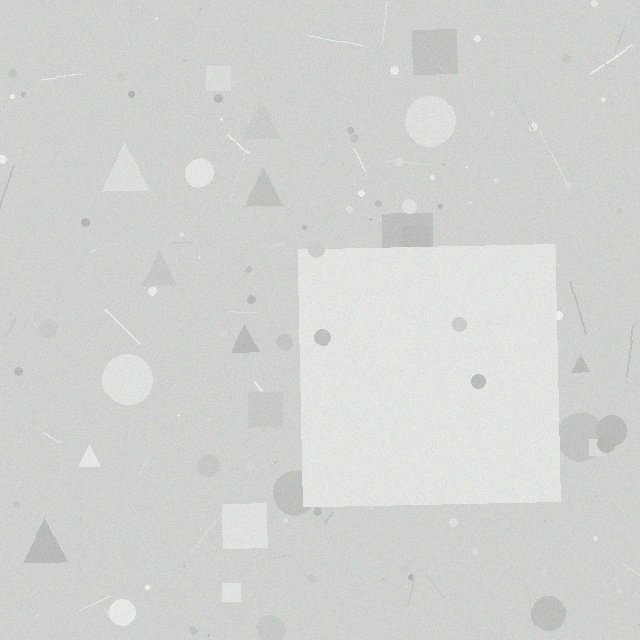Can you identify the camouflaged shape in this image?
The camouflaged shape is a square.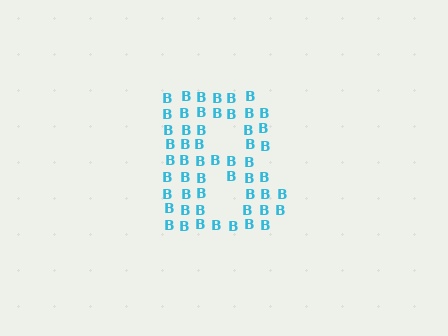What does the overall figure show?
The overall figure shows the letter B.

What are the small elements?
The small elements are letter B's.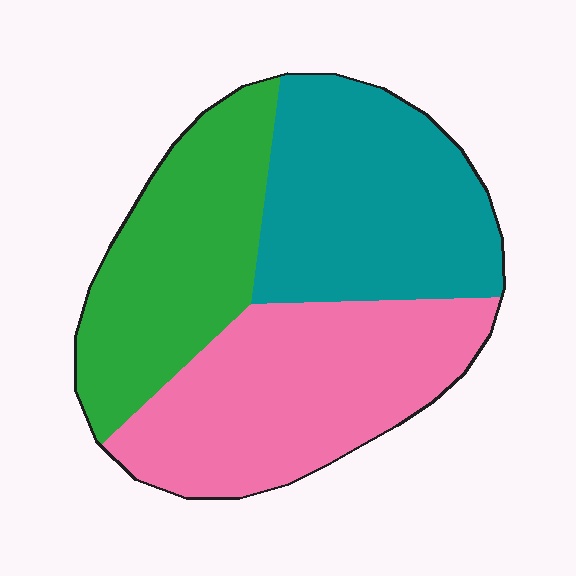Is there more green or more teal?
Teal.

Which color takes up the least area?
Green, at roughly 30%.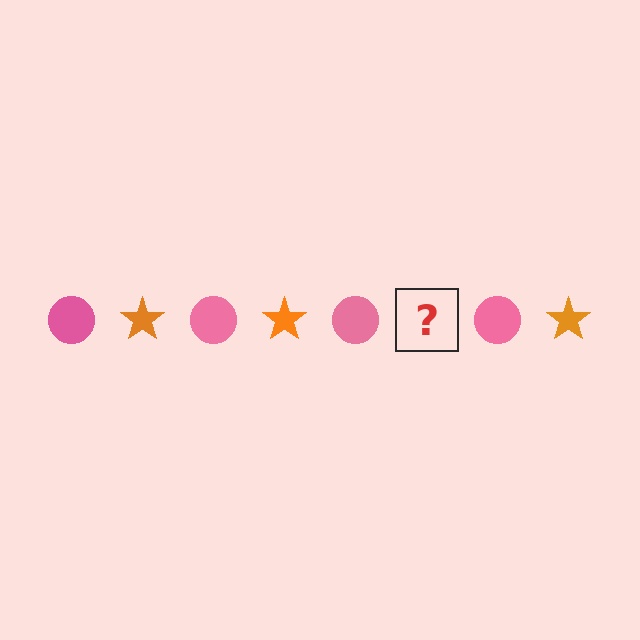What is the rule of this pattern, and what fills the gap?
The rule is that the pattern alternates between pink circle and orange star. The gap should be filled with an orange star.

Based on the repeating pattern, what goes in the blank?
The blank should be an orange star.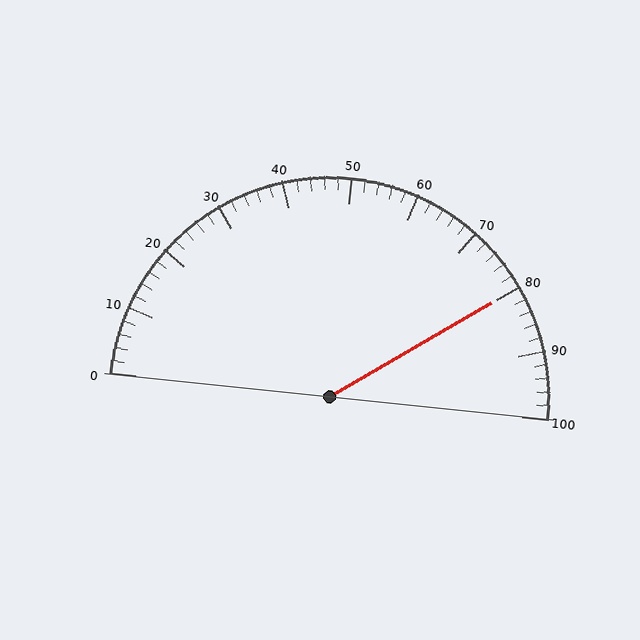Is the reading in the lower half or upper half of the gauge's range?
The reading is in the upper half of the range (0 to 100).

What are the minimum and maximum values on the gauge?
The gauge ranges from 0 to 100.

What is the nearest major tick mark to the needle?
The nearest major tick mark is 80.